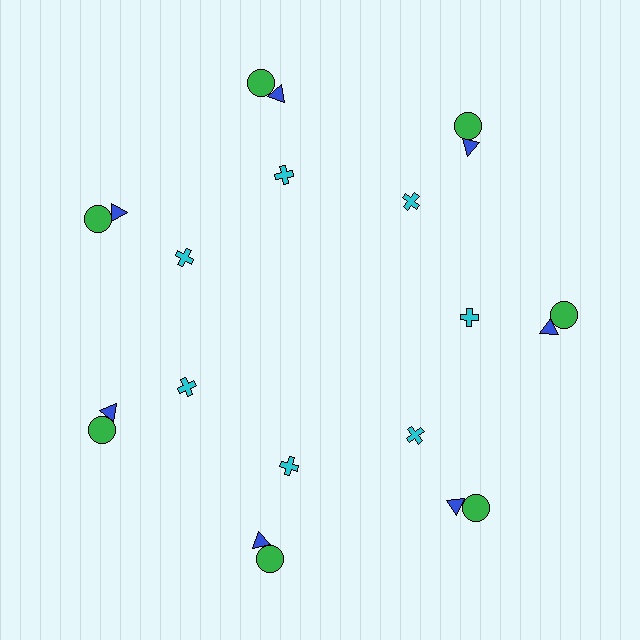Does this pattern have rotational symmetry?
Yes, this pattern has 7-fold rotational symmetry. It looks the same after rotating 51 degrees around the center.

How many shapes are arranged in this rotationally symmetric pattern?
There are 21 shapes, arranged in 7 groups of 3.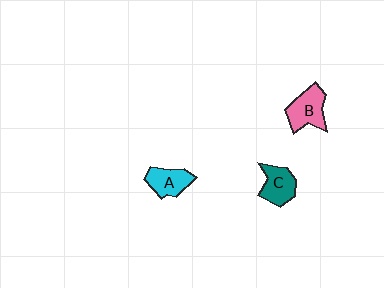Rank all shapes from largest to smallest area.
From largest to smallest: B (pink), C (teal), A (cyan).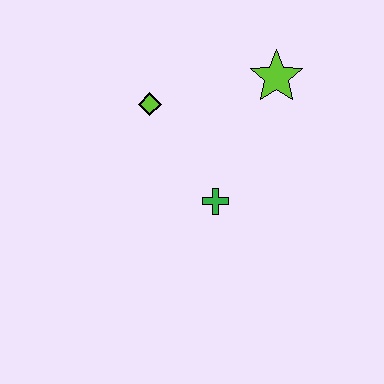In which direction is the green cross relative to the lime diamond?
The green cross is below the lime diamond.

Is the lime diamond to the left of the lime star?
Yes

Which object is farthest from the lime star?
The green cross is farthest from the lime star.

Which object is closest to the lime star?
The lime diamond is closest to the lime star.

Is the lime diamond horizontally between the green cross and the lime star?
No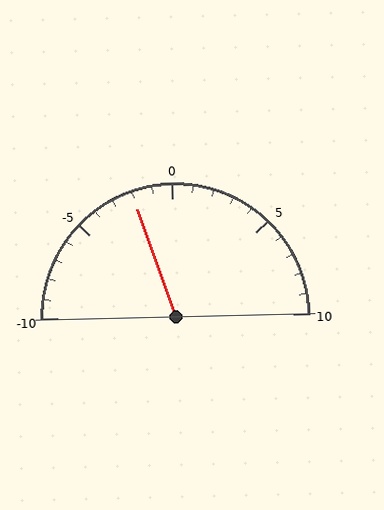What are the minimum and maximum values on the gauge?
The gauge ranges from -10 to 10.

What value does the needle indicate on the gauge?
The needle indicates approximately -2.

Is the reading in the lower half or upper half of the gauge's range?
The reading is in the lower half of the range (-10 to 10).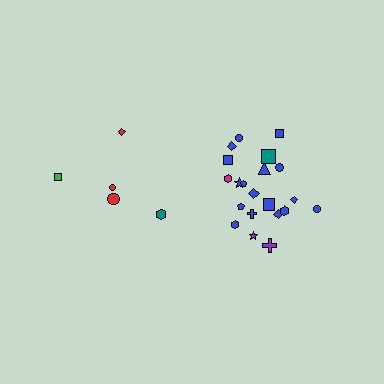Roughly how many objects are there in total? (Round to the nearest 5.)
Roughly 25 objects in total.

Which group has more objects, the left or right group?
The right group.